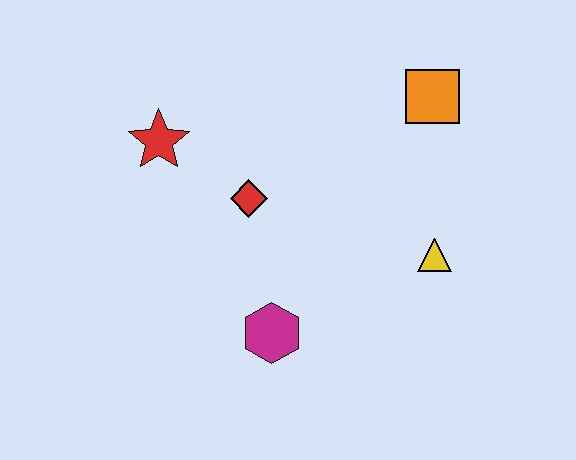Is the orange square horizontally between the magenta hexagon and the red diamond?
No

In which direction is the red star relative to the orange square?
The red star is to the left of the orange square.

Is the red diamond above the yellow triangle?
Yes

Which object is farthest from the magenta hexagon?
The orange square is farthest from the magenta hexagon.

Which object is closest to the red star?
The red diamond is closest to the red star.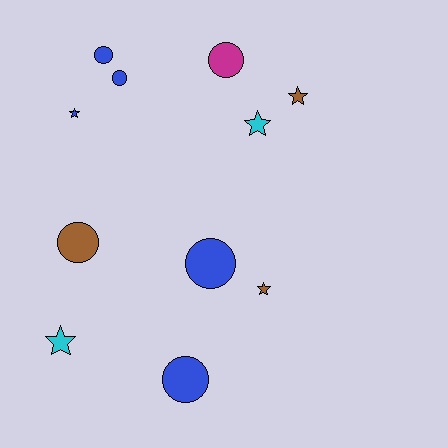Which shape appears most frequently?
Circle, with 6 objects.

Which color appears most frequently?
Blue, with 5 objects.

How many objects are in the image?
There are 11 objects.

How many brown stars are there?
There are 2 brown stars.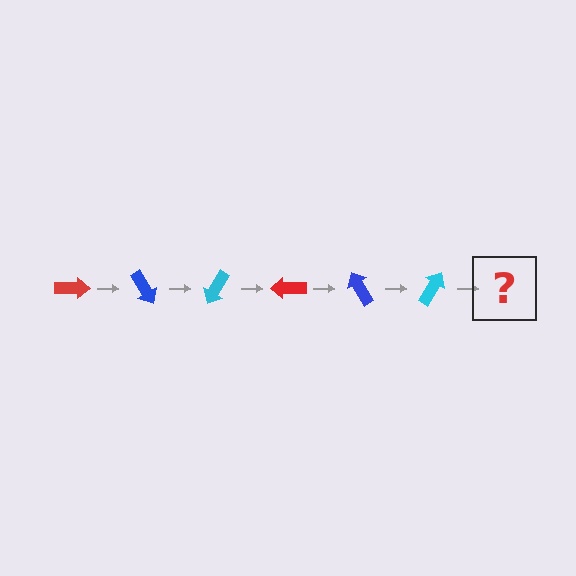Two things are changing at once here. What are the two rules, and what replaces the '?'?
The two rules are that it rotates 60 degrees each step and the color cycles through red, blue, and cyan. The '?' should be a red arrow, rotated 360 degrees from the start.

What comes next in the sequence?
The next element should be a red arrow, rotated 360 degrees from the start.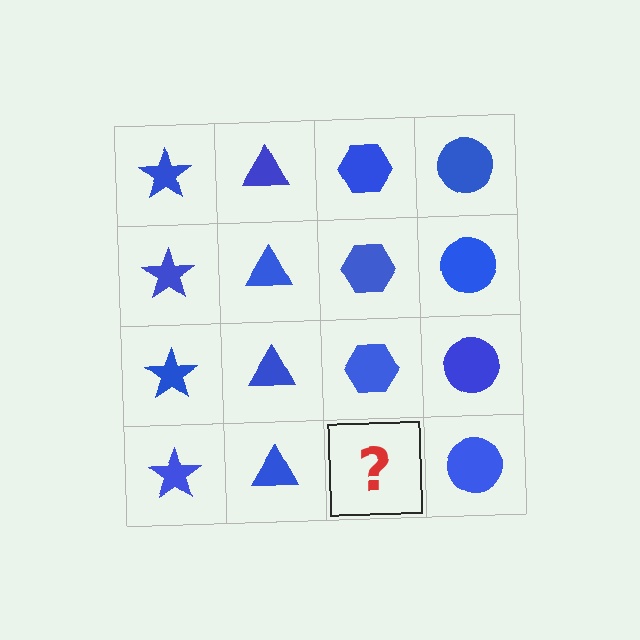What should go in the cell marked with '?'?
The missing cell should contain a blue hexagon.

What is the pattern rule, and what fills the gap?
The rule is that each column has a consistent shape. The gap should be filled with a blue hexagon.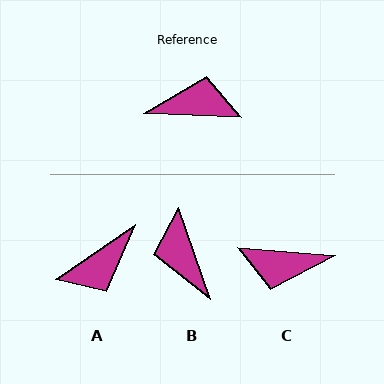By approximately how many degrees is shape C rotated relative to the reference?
Approximately 177 degrees counter-clockwise.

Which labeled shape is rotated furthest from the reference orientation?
C, about 177 degrees away.